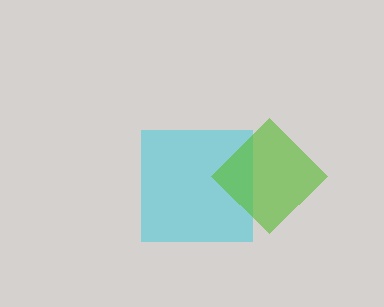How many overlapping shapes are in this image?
There are 2 overlapping shapes in the image.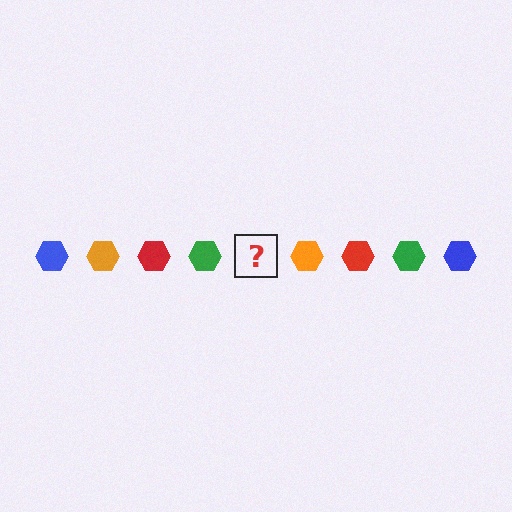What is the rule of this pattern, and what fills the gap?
The rule is that the pattern cycles through blue, orange, red, green hexagons. The gap should be filled with a blue hexagon.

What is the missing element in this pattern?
The missing element is a blue hexagon.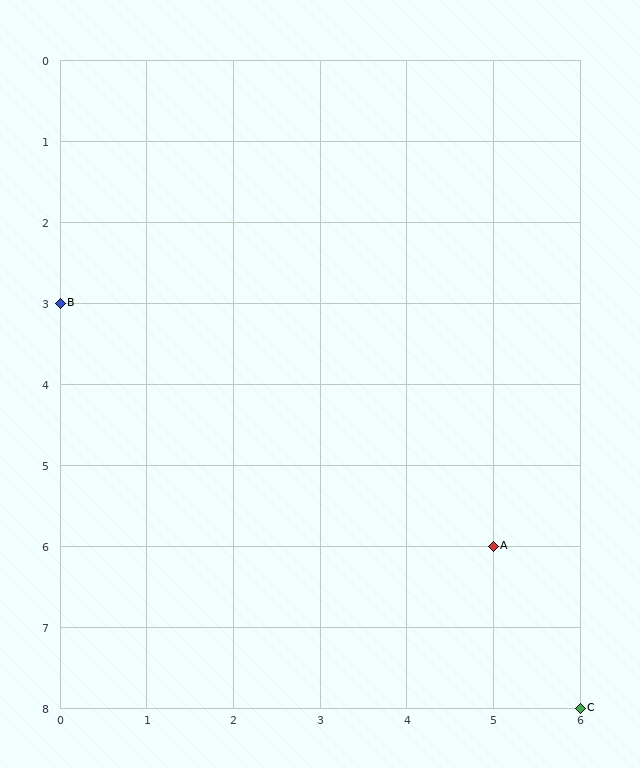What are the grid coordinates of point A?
Point A is at grid coordinates (5, 6).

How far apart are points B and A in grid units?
Points B and A are 5 columns and 3 rows apart (about 5.8 grid units diagonally).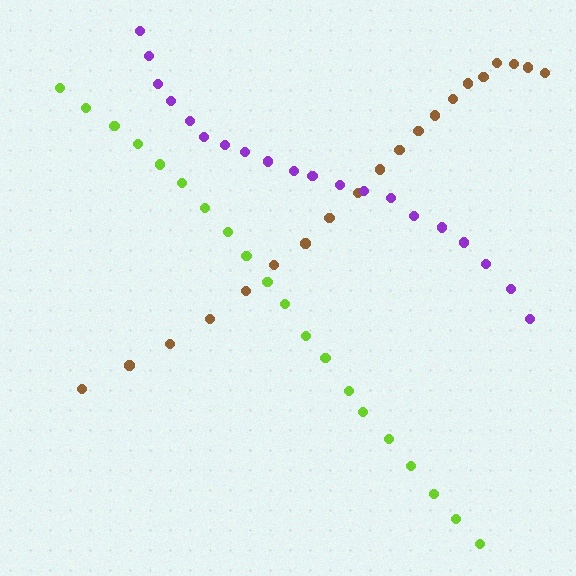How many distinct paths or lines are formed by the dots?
There are 3 distinct paths.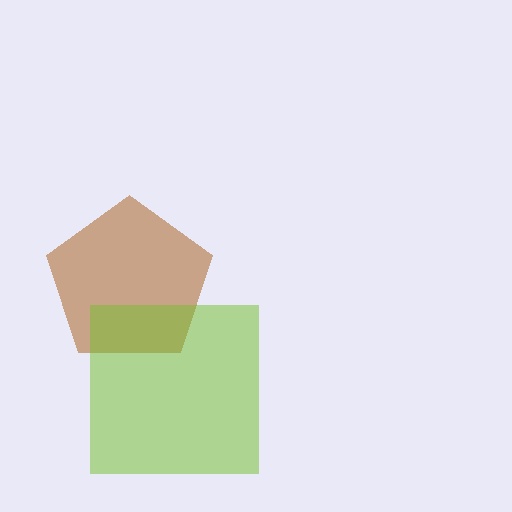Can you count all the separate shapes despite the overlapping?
Yes, there are 2 separate shapes.